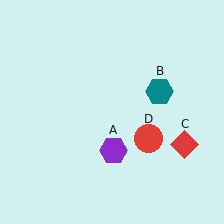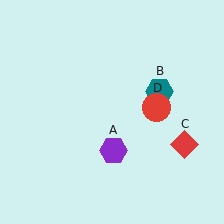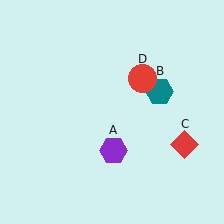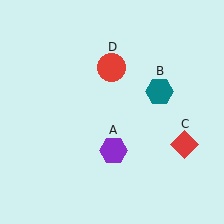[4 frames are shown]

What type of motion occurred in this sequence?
The red circle (object D) rotated counterclockwise around the center of the scene.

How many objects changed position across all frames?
1 object changed position: red circle (object D).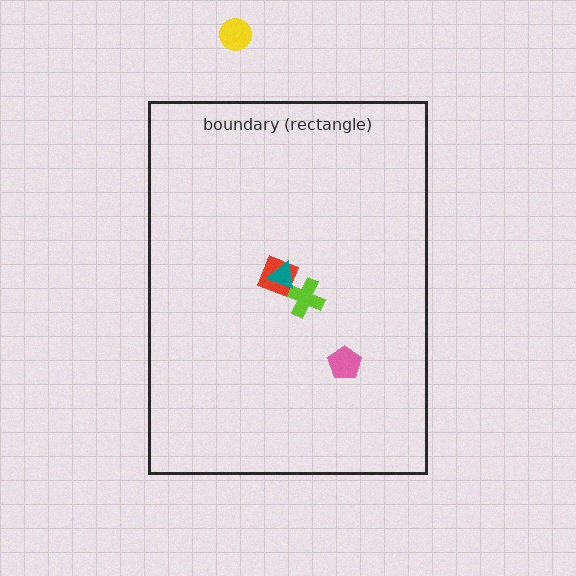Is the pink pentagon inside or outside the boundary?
Inside.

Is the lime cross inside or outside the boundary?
Inside.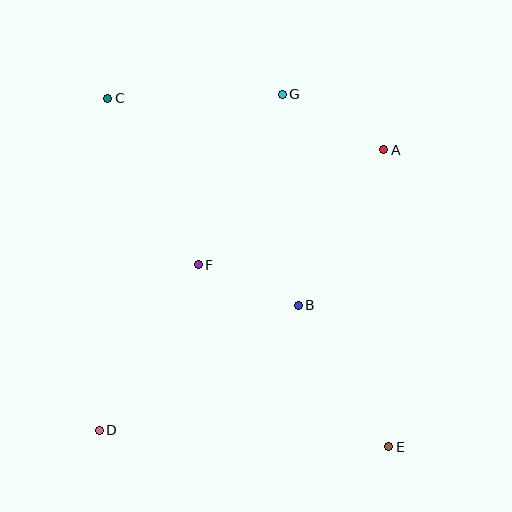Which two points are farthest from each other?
Points C and E are farthest from each other.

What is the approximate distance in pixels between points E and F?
The distance between E and F is approximately 263 pixels.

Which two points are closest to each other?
Points B and F are closest to each other.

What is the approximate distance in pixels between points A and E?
The distance between A and E is approximately 297 pixels.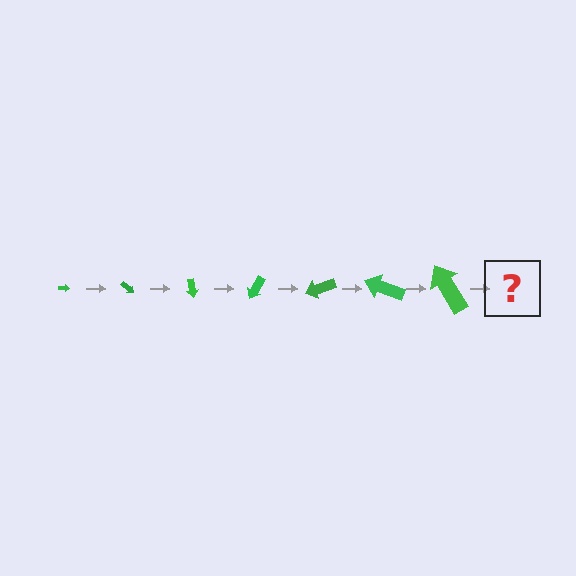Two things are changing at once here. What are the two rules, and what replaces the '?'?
The two rules are that the arrow grows larger each step and it rotates 40 degrees each step. The '?' should be an arrow, larger than the previous one and rotated 280 degrees from the start.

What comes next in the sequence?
The next element should be an arrow, larger than the previous one and rotated 280 degrees from the start.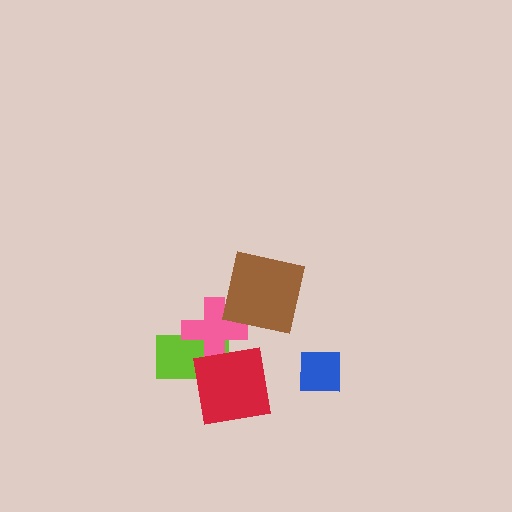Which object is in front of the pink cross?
The red square is in front of the pink cross.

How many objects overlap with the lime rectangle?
2 objects overlap with the lime rectangle.